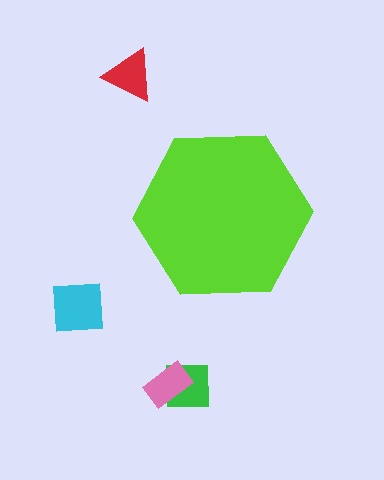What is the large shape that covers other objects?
A lime hexagon.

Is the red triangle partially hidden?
No, the red triangle is fully visible.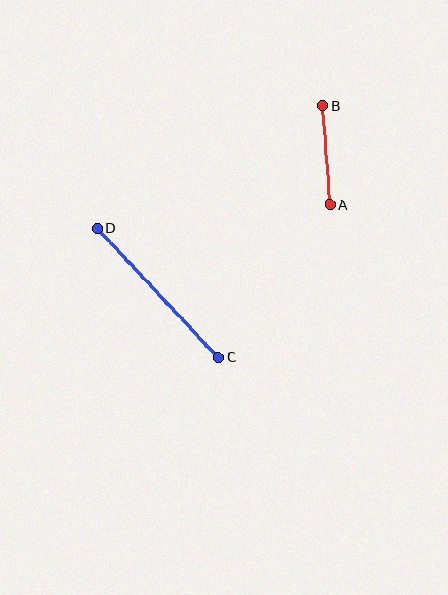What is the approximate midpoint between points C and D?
The midpoint is at approximately (158, 293) pixels.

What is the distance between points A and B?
The distance is approximately 99 pixels.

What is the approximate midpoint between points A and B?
The midpoint is at approximately (326, 156) pixels.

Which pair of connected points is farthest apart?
Points C and D are farthest apart.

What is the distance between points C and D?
The distance is approximately 177 pixels.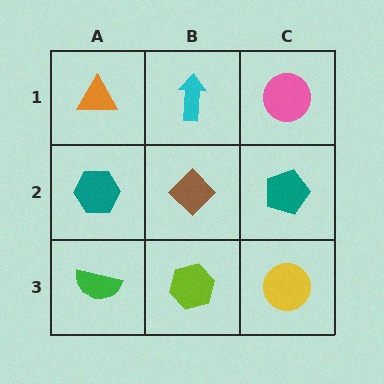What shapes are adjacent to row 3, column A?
A teal hexagon (row 2, column A), a lime hexagon (row 3, column B).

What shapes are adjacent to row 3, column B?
A brown diamond (row 2, column B), a green semicircle (row 3, column A), a yellow circle (row 3, column C).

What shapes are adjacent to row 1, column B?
A brown diamond (row 2, column B), an orange triangle (row 1, column A), a pink circle (row 1, column C).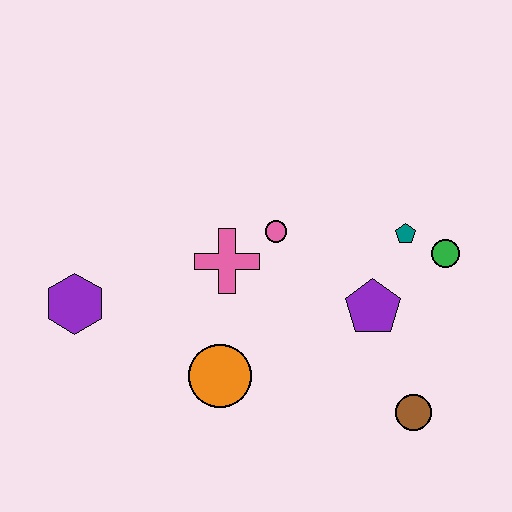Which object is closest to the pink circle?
The pink cross is closest to the pink circle.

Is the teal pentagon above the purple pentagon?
Yes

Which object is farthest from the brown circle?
The purple hexagon is farthest from the brown circle.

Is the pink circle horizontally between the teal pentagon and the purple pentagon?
No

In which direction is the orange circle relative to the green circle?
The orange circle is to the left of the green circle.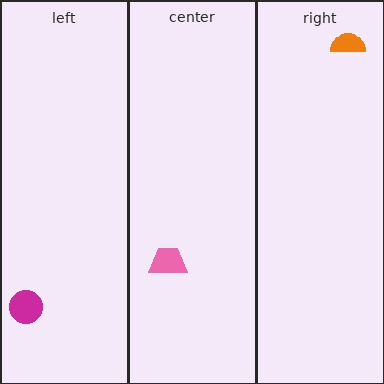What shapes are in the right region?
The orange semicircle.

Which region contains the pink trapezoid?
The center region.